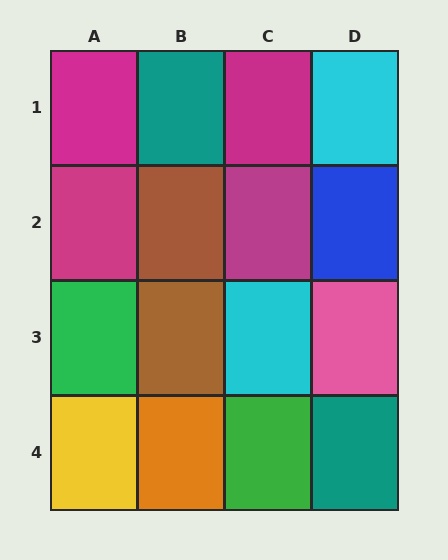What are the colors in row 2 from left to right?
Magenta, brown, magenta, blue.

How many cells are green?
2 cells are green.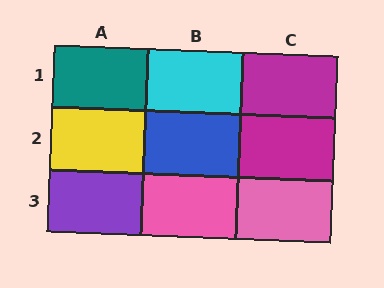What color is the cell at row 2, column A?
Yellow.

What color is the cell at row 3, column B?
Pink.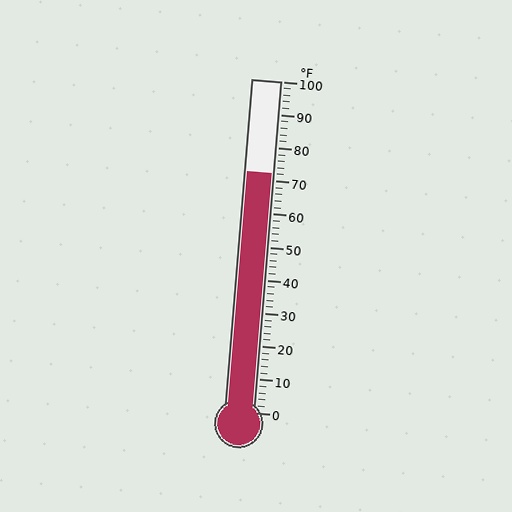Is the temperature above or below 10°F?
The temperature is above 10°F.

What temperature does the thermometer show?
The thermometer shows approximately 72°F.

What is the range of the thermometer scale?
The thermometer scale ranges from 0°F to 100°F.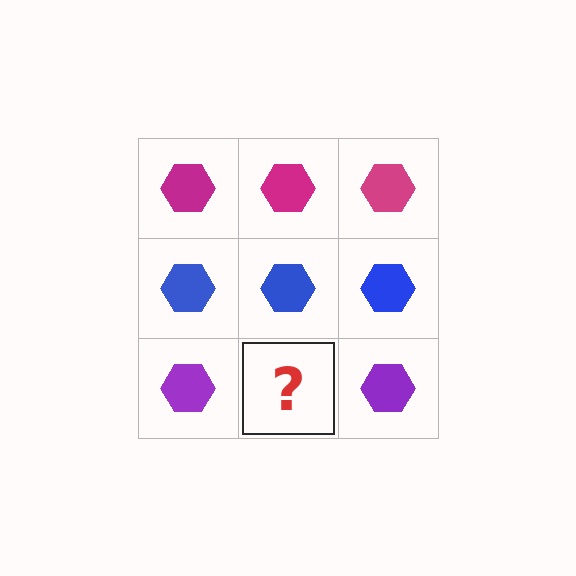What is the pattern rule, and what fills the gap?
The rule is that each row has a consistent color. The gap should be filled with a purple hexagon.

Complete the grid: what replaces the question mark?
The question mark should be replaced with a purple hexagon.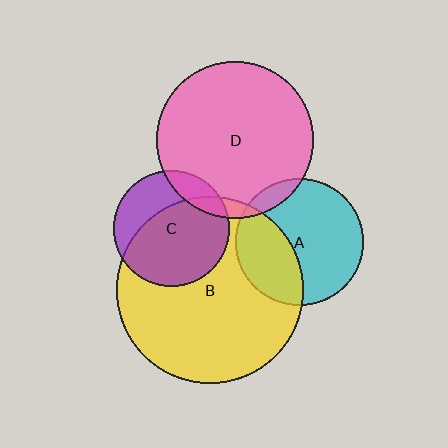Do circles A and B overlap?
Yes.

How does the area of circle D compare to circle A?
Approximately 1.5 times.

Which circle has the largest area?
Circle B (yellow).